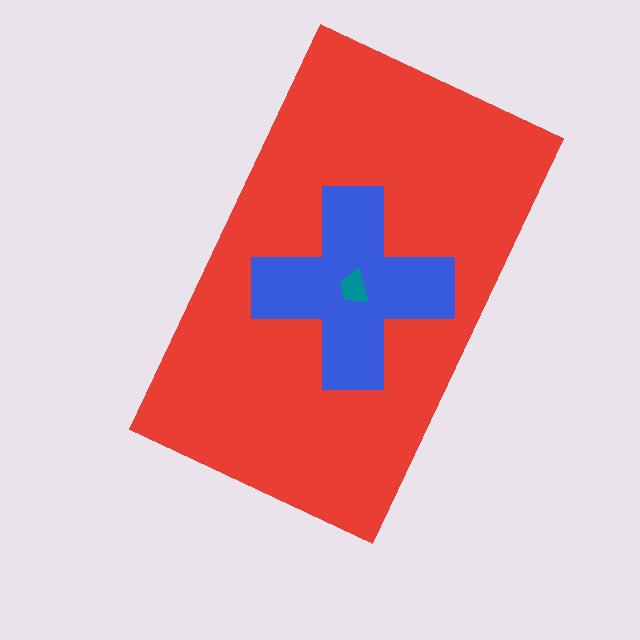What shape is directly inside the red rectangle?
The blue cross.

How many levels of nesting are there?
3.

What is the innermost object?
The teal trapezoid.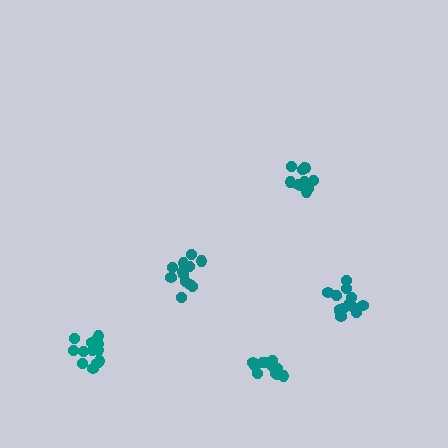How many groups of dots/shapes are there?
There are 5 groups.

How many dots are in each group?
Group 1: 12 dots, Group 2: 13 dots, Group 3: 12 dots, Group 4: 12 dots, Group 5: 13 dots (62 total).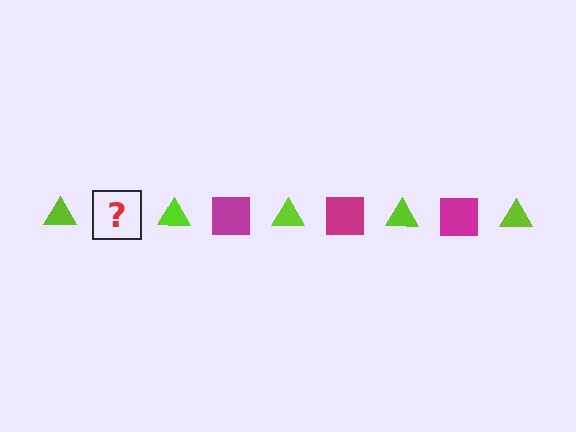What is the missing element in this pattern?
The missing element is a magenta square.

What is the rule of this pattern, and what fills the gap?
The rule is that the pattern alternates between lime triangle and magenta square. The gap should be filled with a magenta square.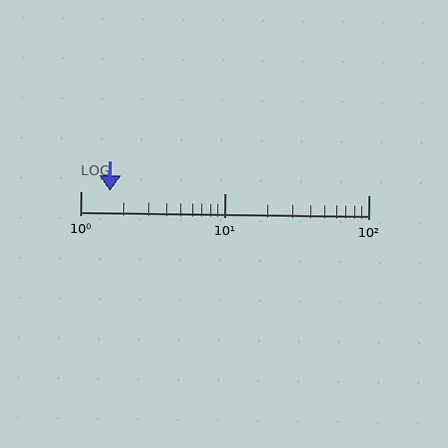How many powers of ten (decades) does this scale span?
The scale spans 2 decades, from 1 to 100.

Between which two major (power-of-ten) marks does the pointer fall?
The pointer is between 1 and 10.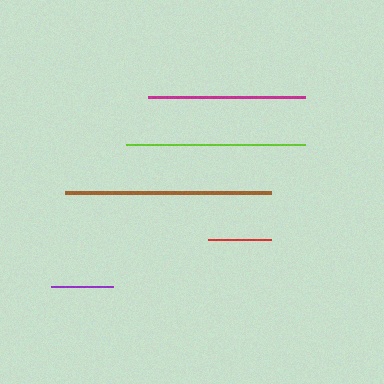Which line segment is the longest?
The brown line is the longest at approximately 206 pixels.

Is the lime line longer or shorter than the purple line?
The lime line is longer than the purple line.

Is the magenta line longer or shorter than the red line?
The magenta line is longer than the red line.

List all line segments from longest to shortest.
From longest to shortest: brown, lime, magenta, red, purple.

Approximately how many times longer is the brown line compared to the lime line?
The brown line is approximately 1.2 times the length of the lime line.